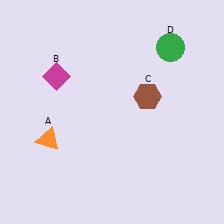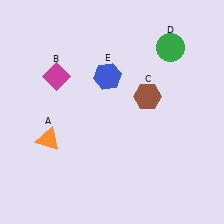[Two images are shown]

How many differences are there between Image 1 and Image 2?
There is 1 difference between the two images.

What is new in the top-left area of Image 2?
A blue hexagon (E) was added in the top-left area of Image 2.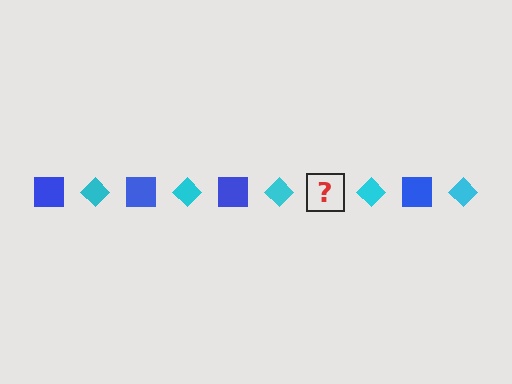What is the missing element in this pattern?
The missing element is a blue square.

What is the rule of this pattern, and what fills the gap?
The rule is that the pattern alternates between blue square and cyan diamond. The gap should be filled with a blue square.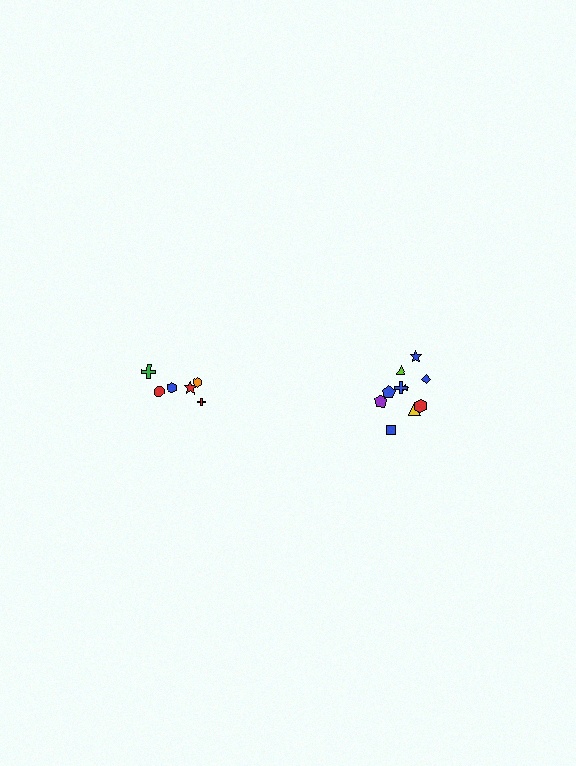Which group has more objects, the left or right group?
The right group.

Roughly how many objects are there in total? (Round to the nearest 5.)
Roughly 15 objects in total.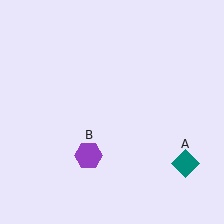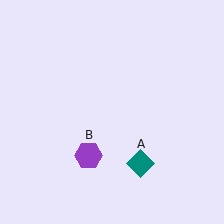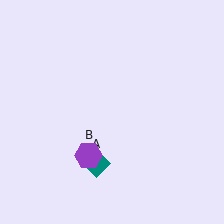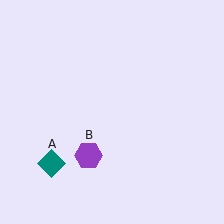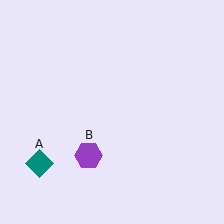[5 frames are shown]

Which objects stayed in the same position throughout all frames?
Purple hexagon (object B) remained stationary.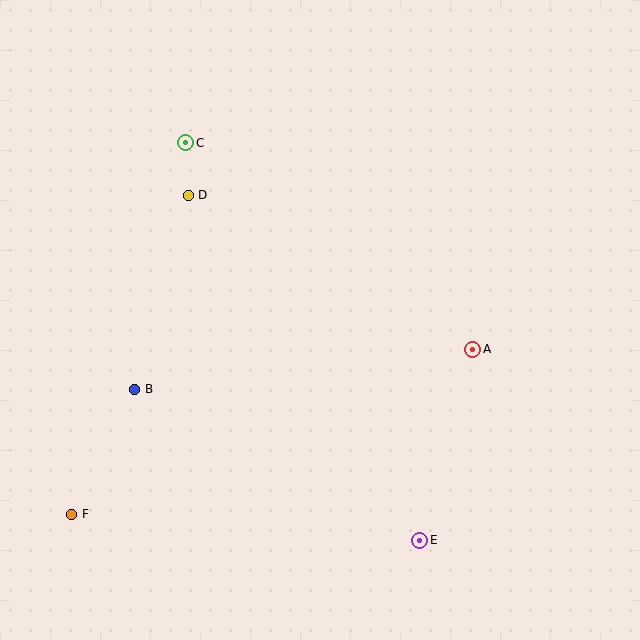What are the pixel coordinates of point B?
Point B is at (135, 389).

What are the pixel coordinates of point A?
Point A is at (473, 349).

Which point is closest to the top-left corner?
Point C is closest to the top-left corner.